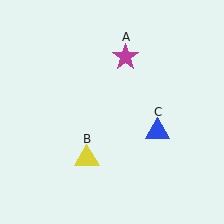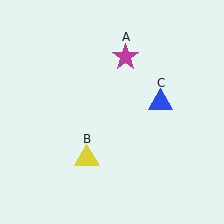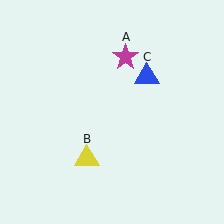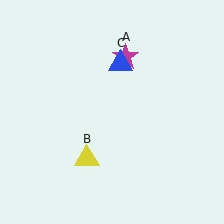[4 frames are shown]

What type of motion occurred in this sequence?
The blue triangle (object C) rotated counterclockwise around the center of the scene.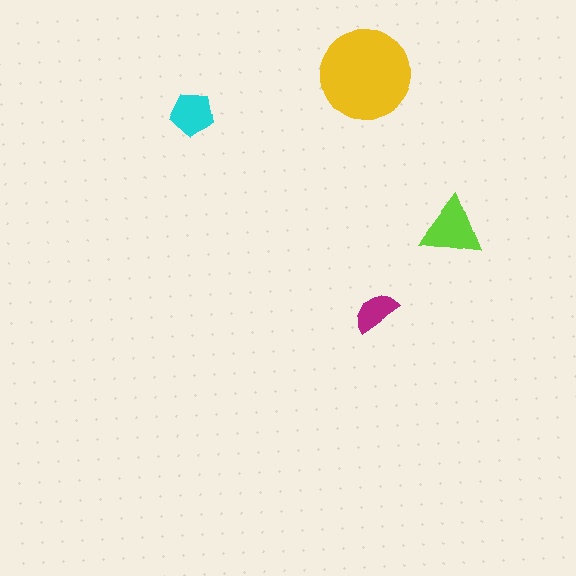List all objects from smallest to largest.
The magenta semicircle, the cyan pentagon, the lime triangle, the yellow circle.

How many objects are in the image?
There are 4 objects in the image.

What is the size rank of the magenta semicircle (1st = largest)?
4th.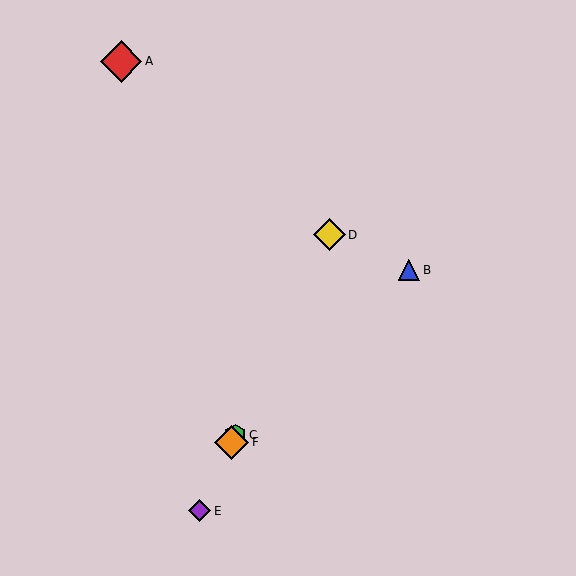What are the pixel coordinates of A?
Object A is at (121, 61).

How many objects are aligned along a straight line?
4 objects (C, D, E, F) are aligned along a straight line.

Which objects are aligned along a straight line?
Objects C, D, E, F are aligned along a straight line.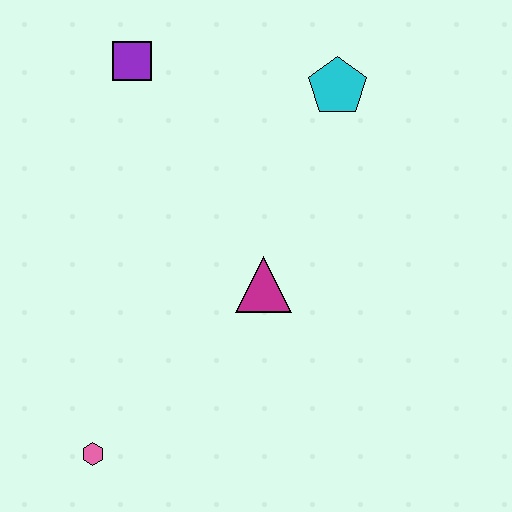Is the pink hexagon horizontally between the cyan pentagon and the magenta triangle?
No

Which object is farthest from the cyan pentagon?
The pink hexagon is farthest from the cyan pentagon.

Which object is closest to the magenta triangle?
The cyan pentagon is closest to the magenta triangle.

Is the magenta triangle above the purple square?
No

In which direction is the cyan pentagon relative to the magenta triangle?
The cyan pentagon is above the magenta triangle.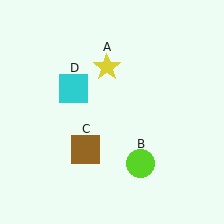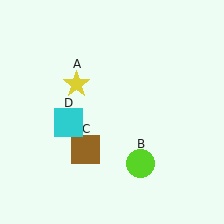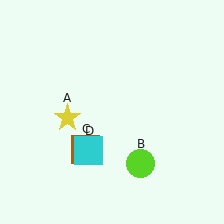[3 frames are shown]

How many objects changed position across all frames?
2 objects changed position: yellow star (object A), cyan square (object D).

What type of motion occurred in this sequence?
The yellow star (object A), cyan square (object D) rotated counterclockwise around the center of the scene.